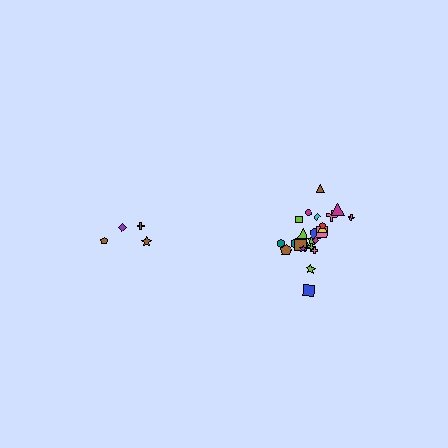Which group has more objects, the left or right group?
The right group.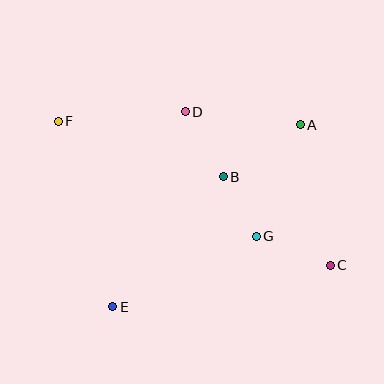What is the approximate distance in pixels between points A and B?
The distance between A and B is approximately 93 pixels.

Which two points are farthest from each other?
Points C and F are farthest from each other.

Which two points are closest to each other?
Points B and G are closest to each other.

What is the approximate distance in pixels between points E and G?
The distance between E and G is approximately 160 pixels.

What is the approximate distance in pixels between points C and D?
The distance between C and D is approximately 211 pixels.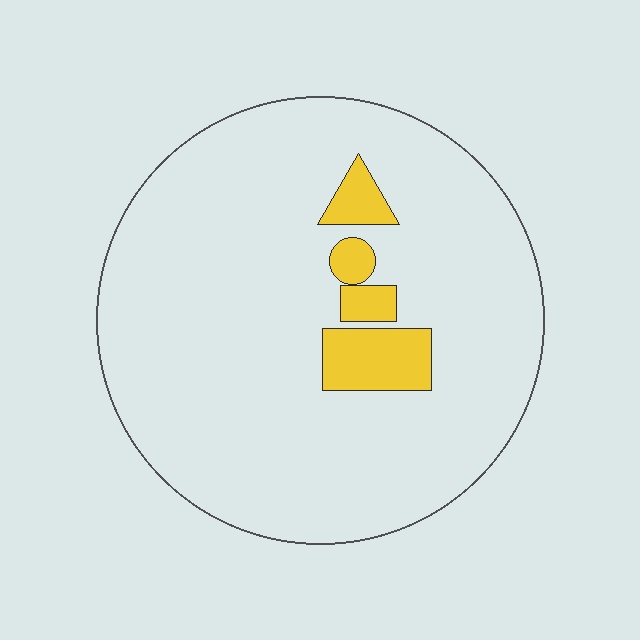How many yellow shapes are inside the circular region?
4.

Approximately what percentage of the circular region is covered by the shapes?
Approximately 10%.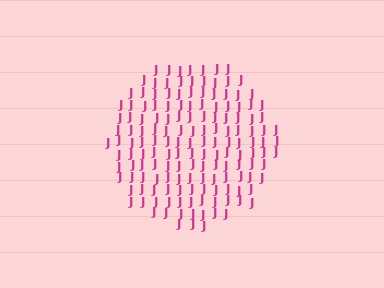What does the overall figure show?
The overall figure shows a circle.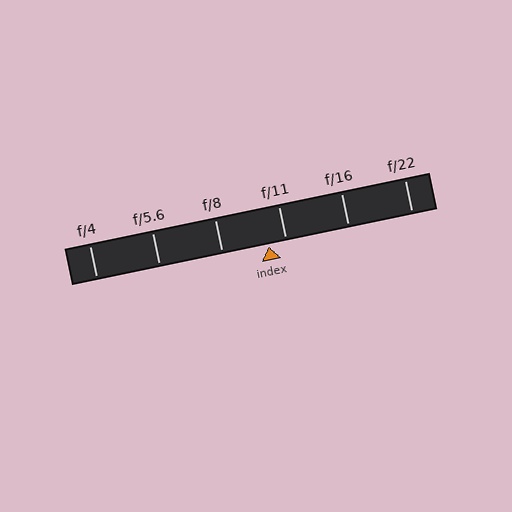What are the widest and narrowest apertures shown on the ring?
The widest aperture shown is f/4 and the narrowest is f/22.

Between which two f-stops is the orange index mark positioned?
The index mark is between f/8 and f/11.